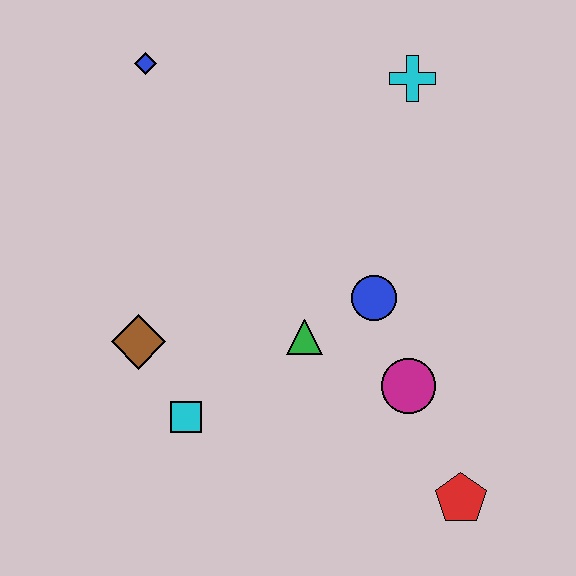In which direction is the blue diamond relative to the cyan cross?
The blue diamond is to the left of the cyan cross.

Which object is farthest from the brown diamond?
The cyan cross is farthest from the brown diamond.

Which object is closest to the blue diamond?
The cyan cross is closest to the blue diamond.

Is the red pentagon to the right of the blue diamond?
Yes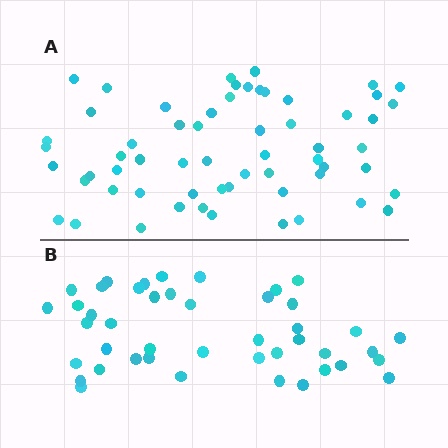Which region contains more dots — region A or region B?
Region A (the top region) has more dots.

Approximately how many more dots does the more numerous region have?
Region A has approximately 15 more dots than region B.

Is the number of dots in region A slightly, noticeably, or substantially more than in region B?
Region A has noticeably more, but not dramatically so. The ratio is roughly 1.4 to 1.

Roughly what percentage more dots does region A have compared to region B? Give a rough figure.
About 35% more.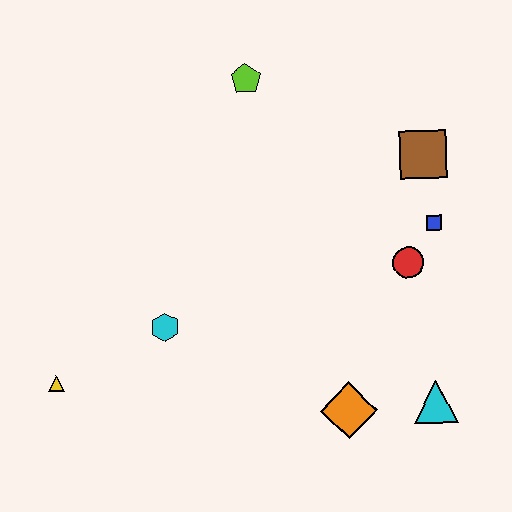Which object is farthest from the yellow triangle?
The brown square is farthest from the yellow triangle.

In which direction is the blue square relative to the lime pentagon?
The blue square is to the right of the lime pentagon.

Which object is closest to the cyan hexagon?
The yellow triangle is closest to the cyan hexagon.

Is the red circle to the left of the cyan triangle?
Yes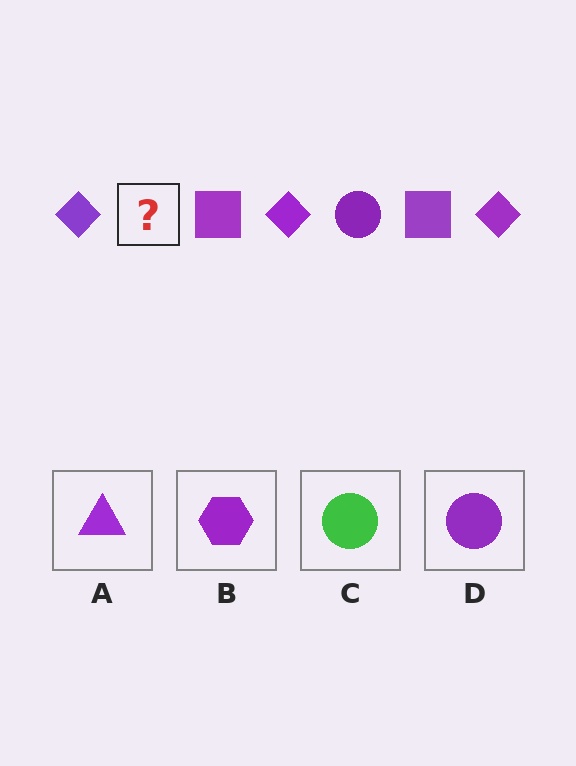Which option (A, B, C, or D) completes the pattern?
D.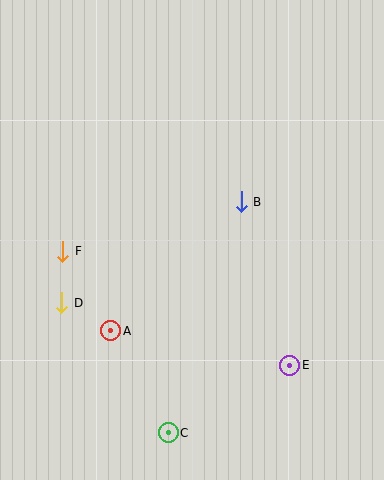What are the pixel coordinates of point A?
Point A is at (111, 331).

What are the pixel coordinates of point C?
Point C is at (168, 433).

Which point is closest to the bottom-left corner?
Point C is closest to the bottom-left corner.